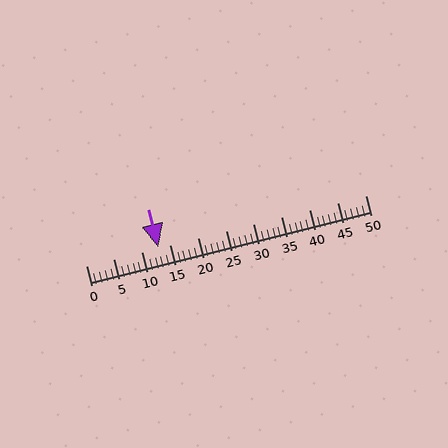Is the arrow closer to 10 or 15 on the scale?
The arrow is closer to 15.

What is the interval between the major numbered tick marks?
The major tick marks are spaced 5 units apart.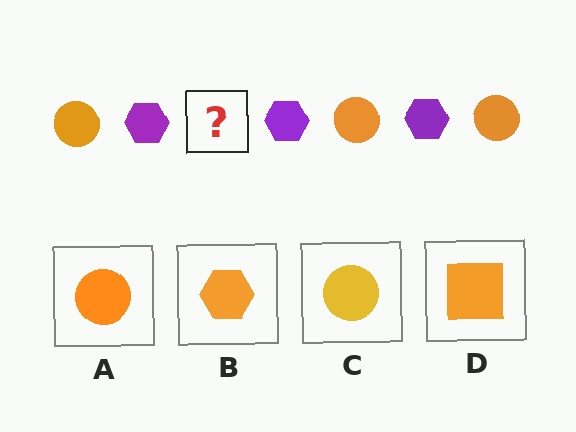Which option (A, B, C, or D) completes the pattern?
A.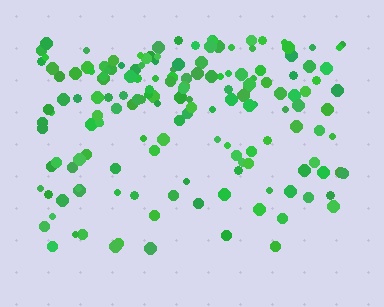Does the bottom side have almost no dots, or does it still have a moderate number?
Still a moderate number, just noticeably fewer than the top.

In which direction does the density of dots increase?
From bottom to top, with the top side densest.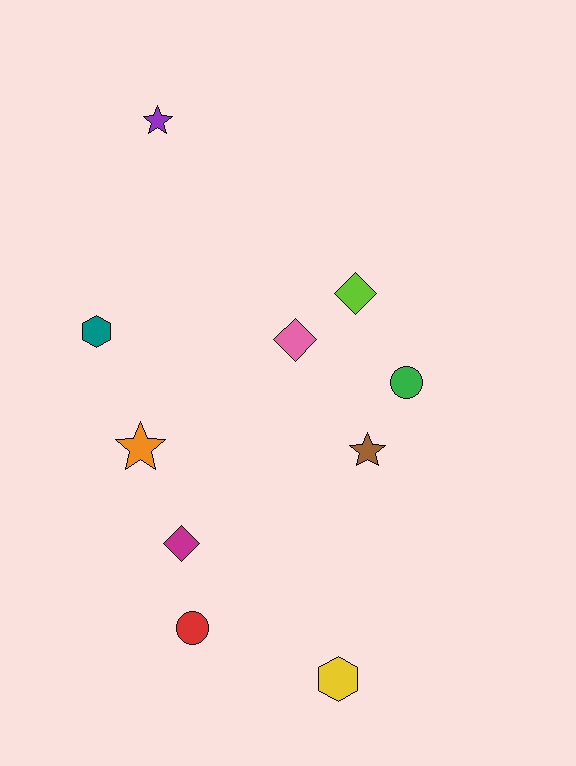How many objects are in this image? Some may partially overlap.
There are 10 objects.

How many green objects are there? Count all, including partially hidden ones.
There is 1 green object.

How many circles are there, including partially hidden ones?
There are 2 circles.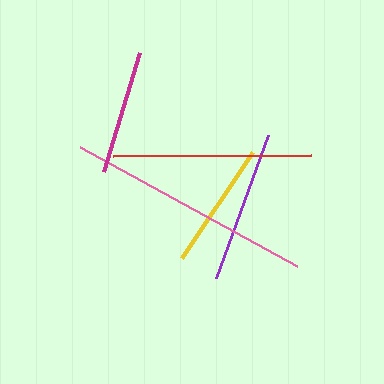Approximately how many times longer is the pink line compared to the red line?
The pink line is approximately 1.3 times the length of the red line.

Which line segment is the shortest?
The magenta line is the shortest at approximately 125 pixels.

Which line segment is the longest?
The pink line is the longest at approximately 248 pixels.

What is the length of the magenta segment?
The magenta segment is approximately 125 pixels long.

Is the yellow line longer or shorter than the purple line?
The purple line is longer than the yellow line.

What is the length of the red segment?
The red segment is approximately 198 pixels long.